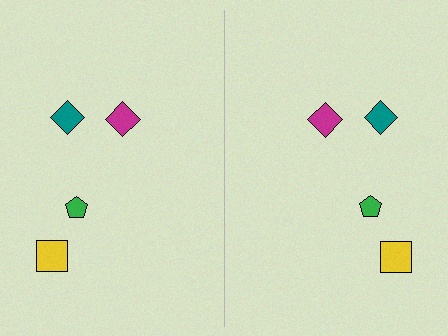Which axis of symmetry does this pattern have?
The pattern has a vertical axis of symmetry running through the center of the image.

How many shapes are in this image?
There are 8 shapes in this image.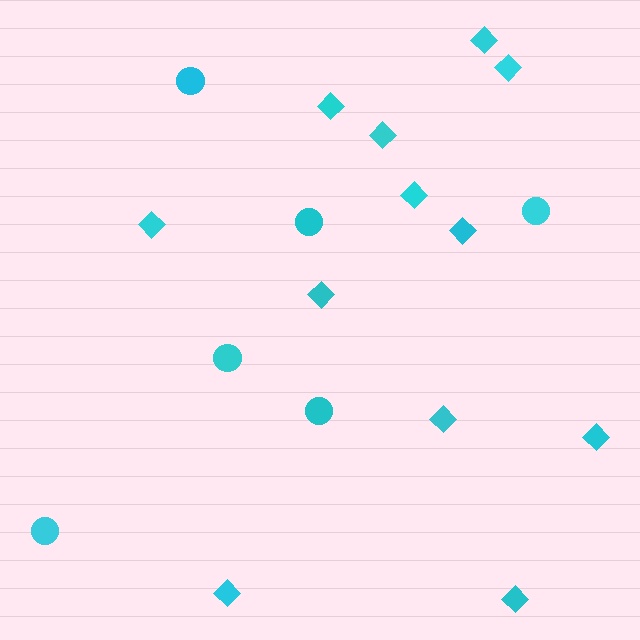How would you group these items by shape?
There are 2 groups: one group of diamonds (12) and one group of circles (6).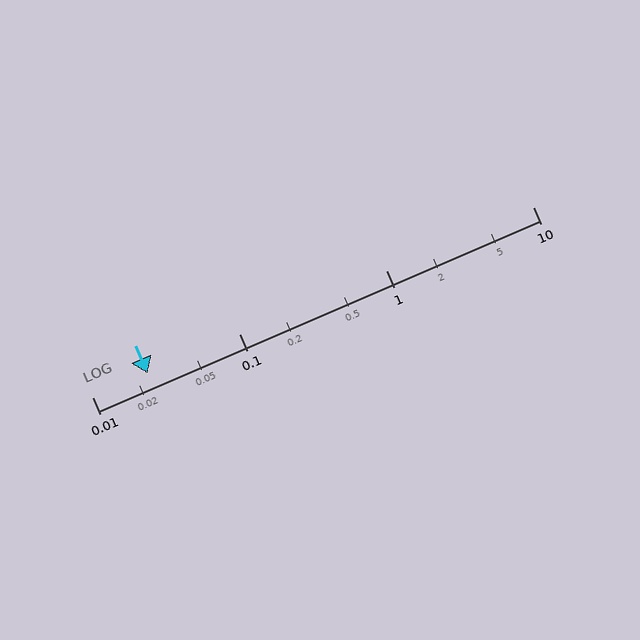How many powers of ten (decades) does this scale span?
The scale spans 3 decades, from 0.01 to 10.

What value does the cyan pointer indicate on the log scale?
The pointer indicates approximately 0.024.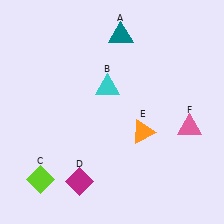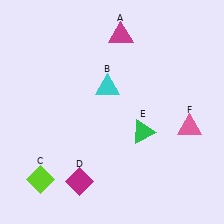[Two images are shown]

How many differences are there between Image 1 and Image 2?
There are 2 differences between the two images.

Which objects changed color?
A changed from teal to magenta. E changed from orange to green.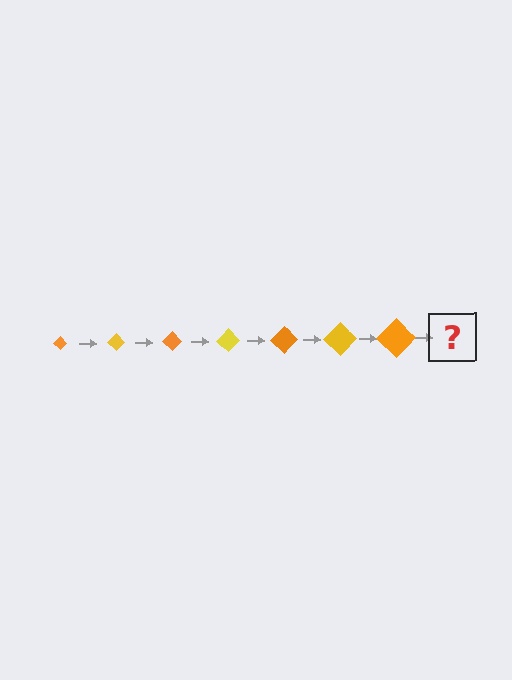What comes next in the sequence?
The next element should be a yellow diamond, larger than the previous one.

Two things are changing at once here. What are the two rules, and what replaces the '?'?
The two rules are that the diamond grows larger each step and the color cycles through orange and yellow. The '?' should be a yellow diamond, larger than the previous one.